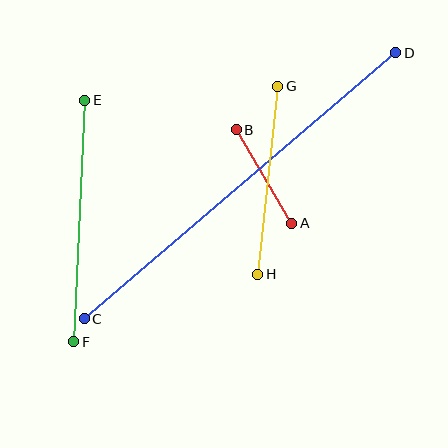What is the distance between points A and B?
The distance is approximately 109 pixels.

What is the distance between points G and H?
The distance is approximately 189 pixels.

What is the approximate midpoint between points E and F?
The midpoint is at approximately (79, 221) pixels.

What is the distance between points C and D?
The distance is approximately 410 pixels.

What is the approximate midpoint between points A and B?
The midpoint is at approximately (264, 176) pixels.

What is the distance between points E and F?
The distance is approximately 242 pixels.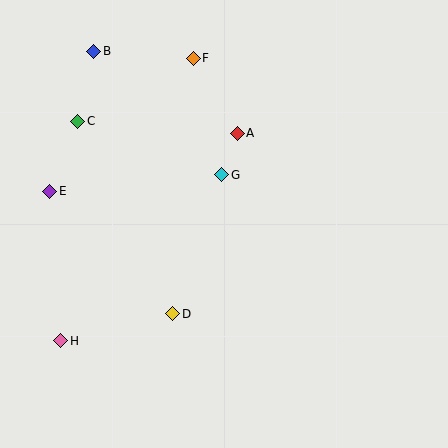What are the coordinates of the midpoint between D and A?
The midpoint between D and A is at (205, 224).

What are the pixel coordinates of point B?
Point B is at (94, 51).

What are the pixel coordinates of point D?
Point D is at (173, 314).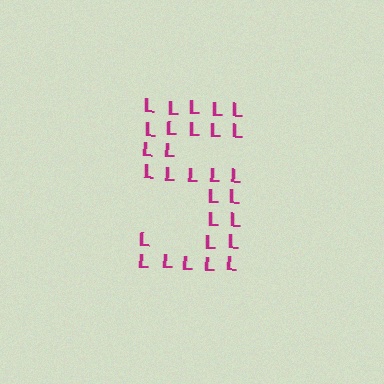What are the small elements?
The small elements are letter L's.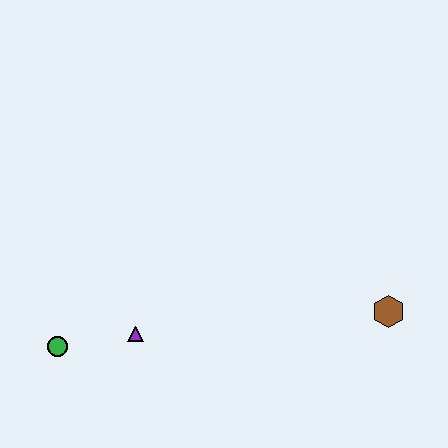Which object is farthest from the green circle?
The brown hexagon is farthest from the green circle.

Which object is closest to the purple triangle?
The green circle is closest to the purple triangle.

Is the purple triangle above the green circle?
Yes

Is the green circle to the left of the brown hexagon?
Yes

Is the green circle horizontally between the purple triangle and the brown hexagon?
No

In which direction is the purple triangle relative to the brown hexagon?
The purple triangle is to the left of the brown hexagon.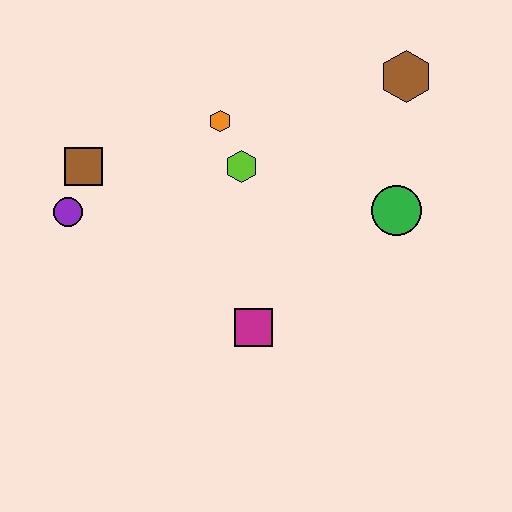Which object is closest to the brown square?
The purple circle is closest to the brown square.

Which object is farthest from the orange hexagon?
The magenta square is farthest from the orange hexagon.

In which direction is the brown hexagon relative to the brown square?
The brown hexagon is to the right of the brown square.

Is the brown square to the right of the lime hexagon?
No